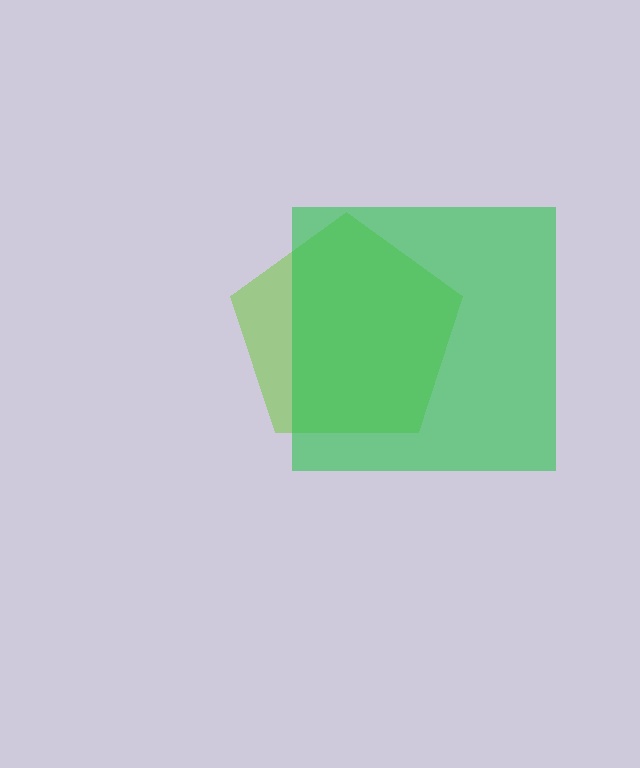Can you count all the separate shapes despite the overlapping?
Yes, there are 2 separate shapes.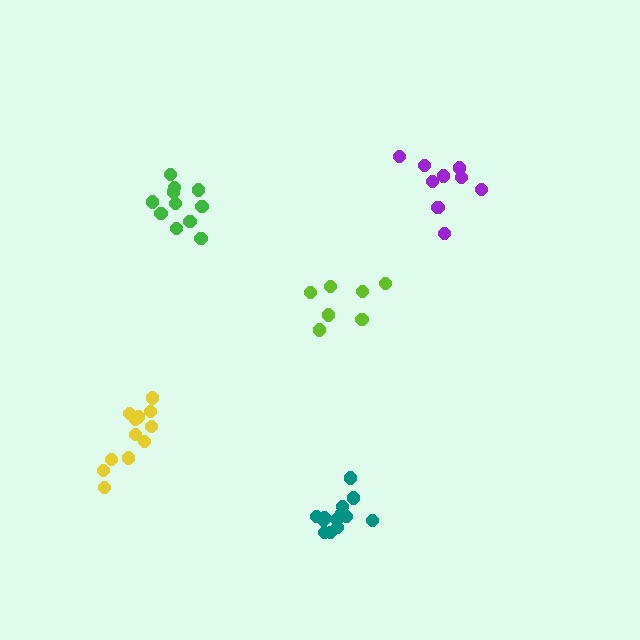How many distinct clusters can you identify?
There are 5 distinct clusters.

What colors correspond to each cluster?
The clusters are colored: lime, green, purple, yellow, teal.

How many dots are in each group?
Group 1: 7 dots, Group 2: 11 dots, Group 3: 9 dots, Group 4: 13 dots, Group 5: 13 dots (53 total).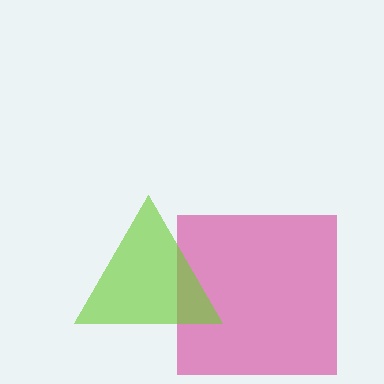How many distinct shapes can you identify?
There are 2 distinct shapes: a magenta square, a lime triangle.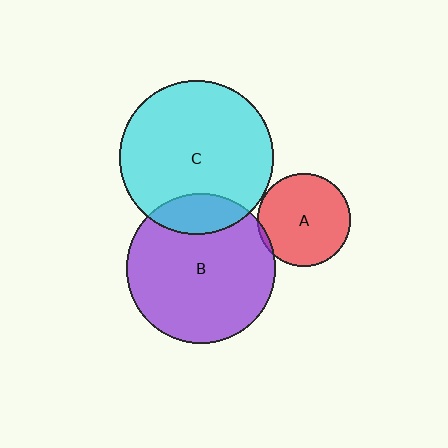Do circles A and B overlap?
Yes.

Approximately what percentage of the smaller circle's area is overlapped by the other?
Approximately 5%.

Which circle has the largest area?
Circle C (cyan).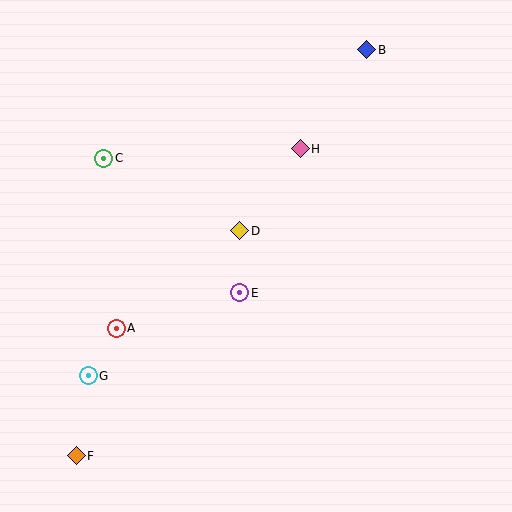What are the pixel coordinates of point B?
Point B is at (367, 50).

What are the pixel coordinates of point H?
Point H is at (300, 149).